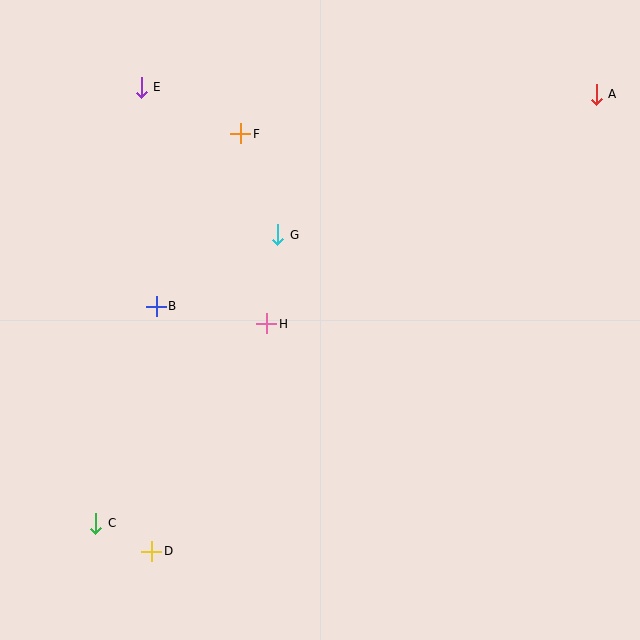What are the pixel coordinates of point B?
Point B is at (156, 306).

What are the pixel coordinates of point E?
Point E is at (141, 87).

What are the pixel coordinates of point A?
Point A is at (596, 94).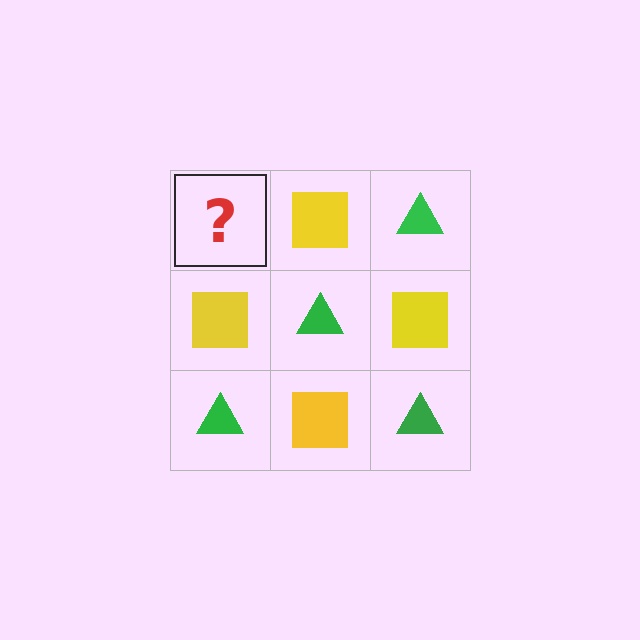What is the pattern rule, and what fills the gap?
The rule is that it alternates green triangle and yellow square in a checkerboard pattern. The gap should be filled with a green triangle.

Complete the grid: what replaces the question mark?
The question mark should be replaced with a green triangle.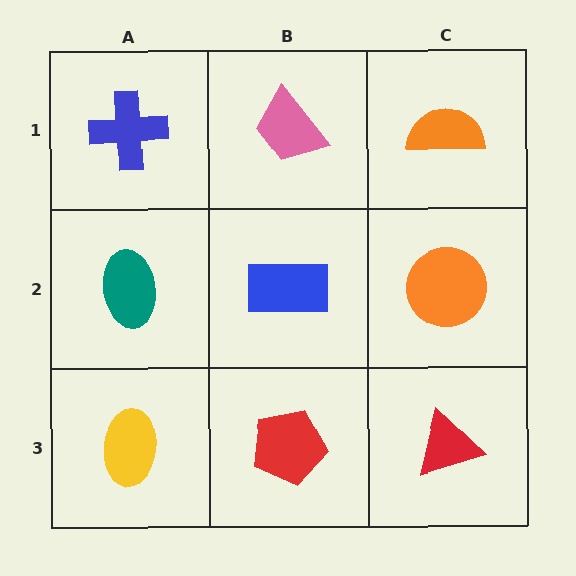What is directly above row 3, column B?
A blue rectangle.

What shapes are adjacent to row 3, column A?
A teal ellipse (row 2, column A), a red pentagon (row 3, column B).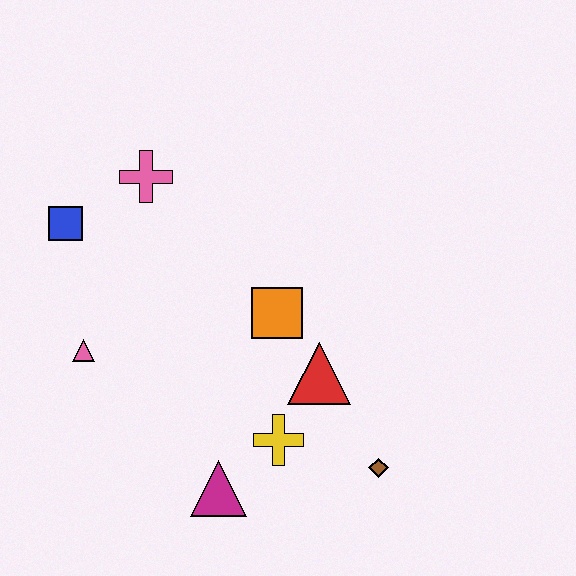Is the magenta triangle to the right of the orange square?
No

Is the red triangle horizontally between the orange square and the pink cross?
No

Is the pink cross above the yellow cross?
Yes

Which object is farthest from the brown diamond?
The blue square is farthest from the brown diamond.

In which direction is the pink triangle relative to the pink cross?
The pink triangle is below the pink cross.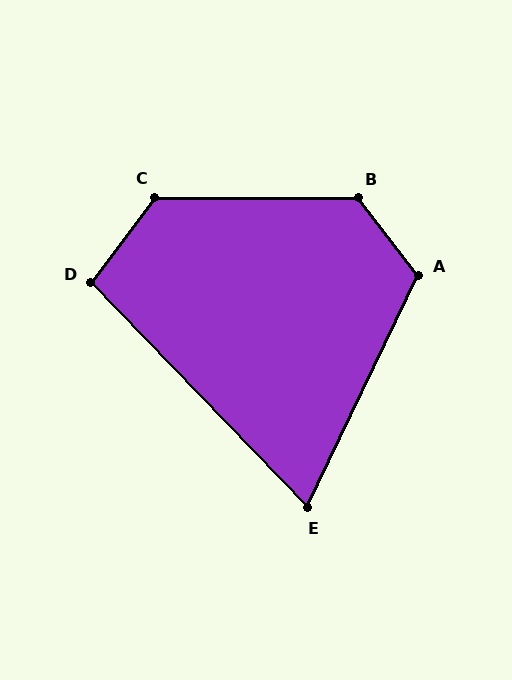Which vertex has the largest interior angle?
B, at approximately 128 degrees.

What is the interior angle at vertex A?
Approximately 116 degrees (obtuse).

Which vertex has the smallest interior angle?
E, at approximately 70 degrees.